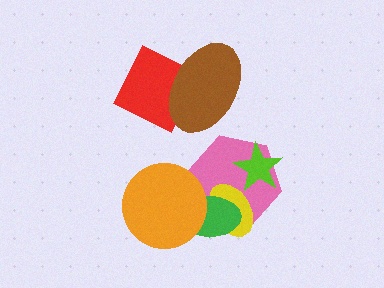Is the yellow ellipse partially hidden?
Yes, it is partially covered by another shape.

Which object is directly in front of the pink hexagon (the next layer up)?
The yellow ellipse is directly in front of the pink hexagon.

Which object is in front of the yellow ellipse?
The green ellipse is in front of the yellow ellipse.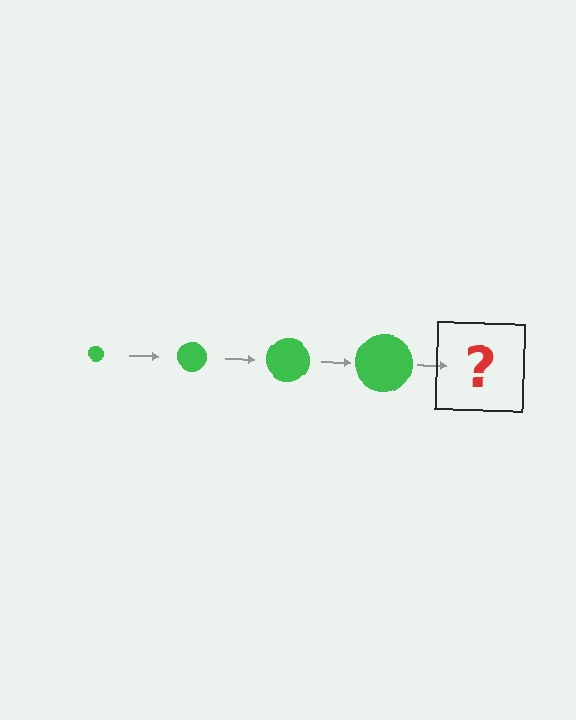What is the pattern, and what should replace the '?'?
The pattern is that the circle gets progressively larger each step. The '?' should be a green circle, larger than the previous one.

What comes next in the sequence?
The next element should be a green circle, larger than the previous one.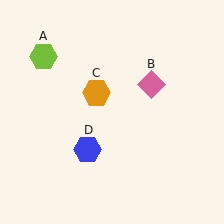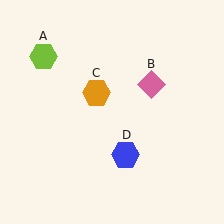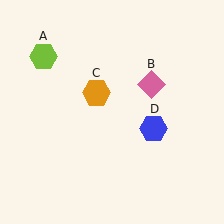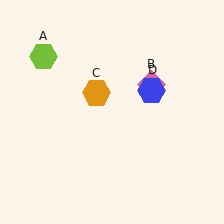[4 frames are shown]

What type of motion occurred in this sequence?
The blue hexagon (object D) rotated counterclockwise around the center of the scene.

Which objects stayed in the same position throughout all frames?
Lime hexagon (object A) and pink diamond (object B) and orange hexagon (object C) remained stationary.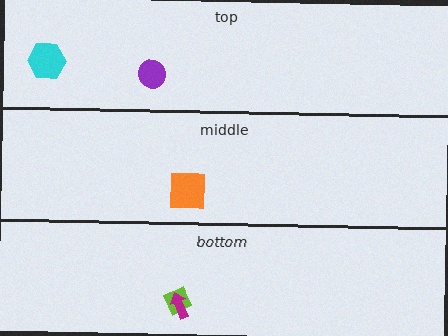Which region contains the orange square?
The middle region.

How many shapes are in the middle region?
1.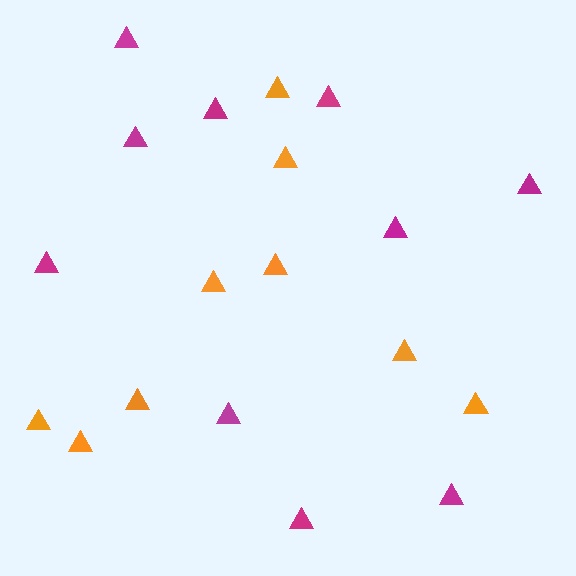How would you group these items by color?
There are 2 groups: one group of orange triangles (9) and one group of magenta triangles (10).